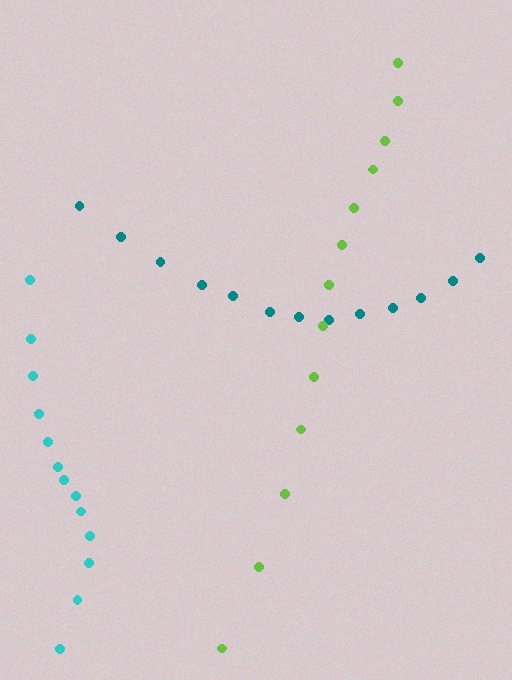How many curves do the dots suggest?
There are 3 distinct paths.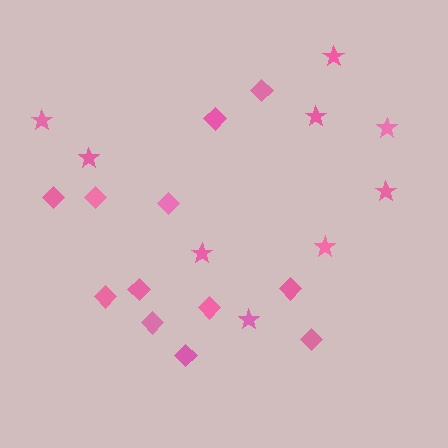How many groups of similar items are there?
There are 2 groups: one group of stars (9) and one group of diamonds (12).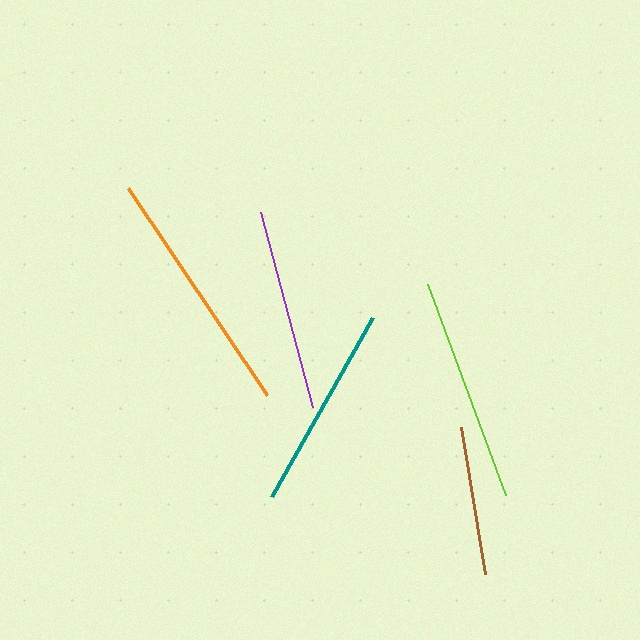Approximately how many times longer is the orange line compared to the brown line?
The orange line is approximately 1.7 times the length of the brown line.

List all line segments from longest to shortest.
From longest to shortest: orange, lime, teal, purple, brown.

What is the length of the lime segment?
The lime segment is approximately 224 pixels long.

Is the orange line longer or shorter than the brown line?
The orange line is longer than the brown line.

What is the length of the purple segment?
The purple segment is approximately 202 pixels long.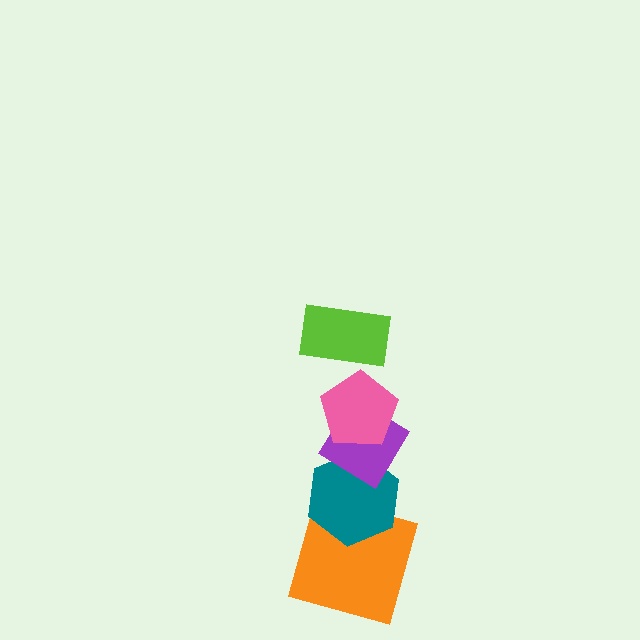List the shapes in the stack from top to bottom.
From top to bottom: the lime rectangle, the pink pentagon, the purple diamond, the teal hexagon, the orange square.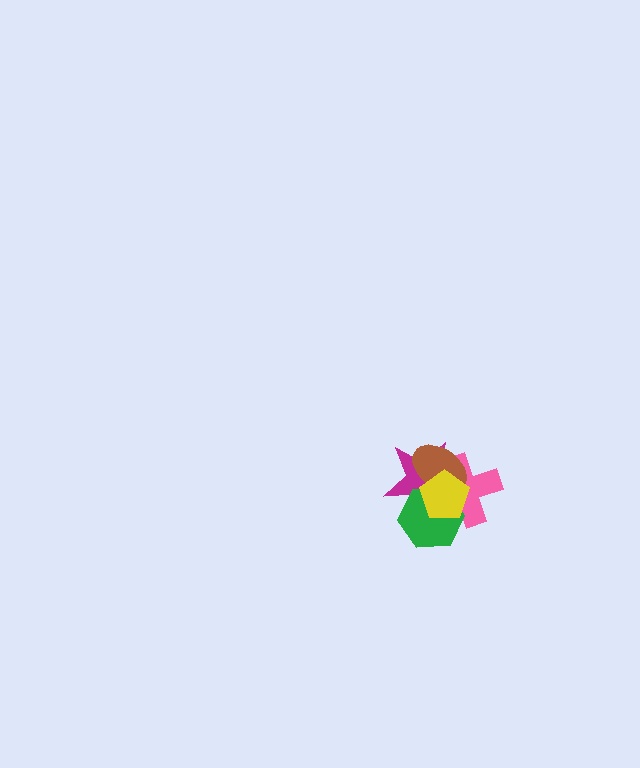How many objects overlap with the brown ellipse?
4 objects overlap with the brown ellipse.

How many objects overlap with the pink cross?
4 objects overlap with the pink cross.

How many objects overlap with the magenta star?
4 objects overlap with the magenta star.